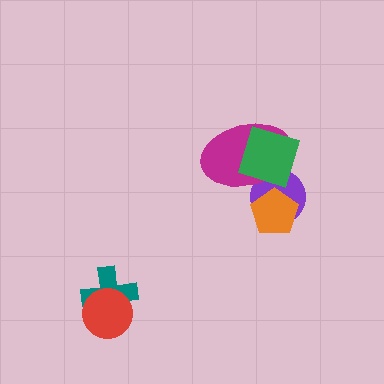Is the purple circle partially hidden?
Yes, it is partially covered by another shape.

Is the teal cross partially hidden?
Yes, it is partially covered by another shape.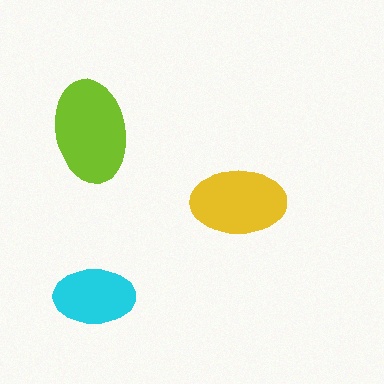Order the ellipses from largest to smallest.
the lime one, the yellow one, the cyan one.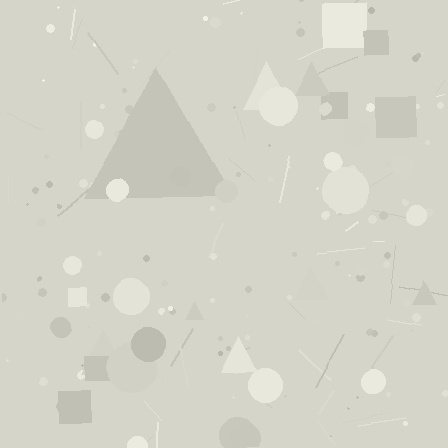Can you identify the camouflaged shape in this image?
The camouflaged shape is a triangle.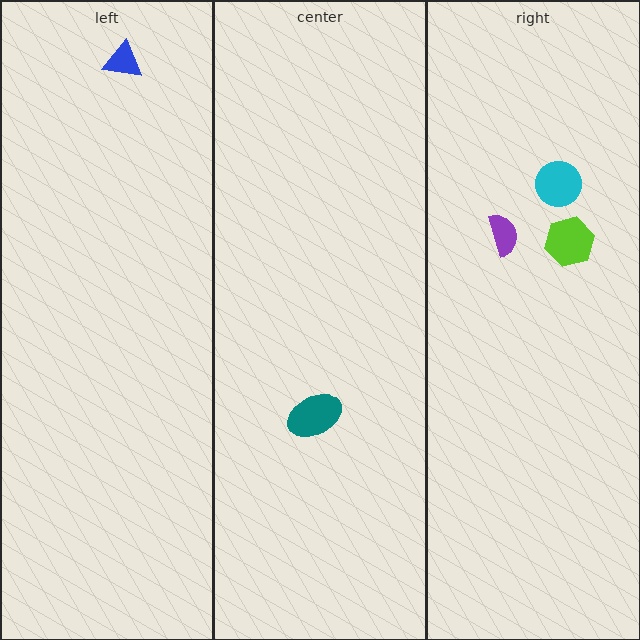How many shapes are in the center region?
1.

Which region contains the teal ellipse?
The center region.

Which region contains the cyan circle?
The right region.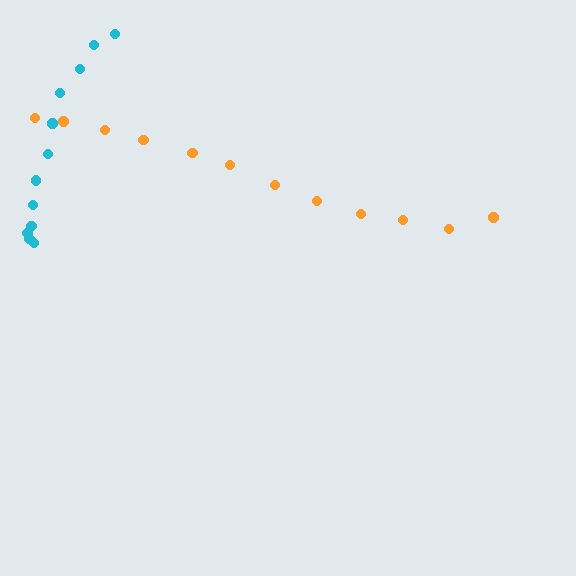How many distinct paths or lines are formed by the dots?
There are 2 distinct paths.